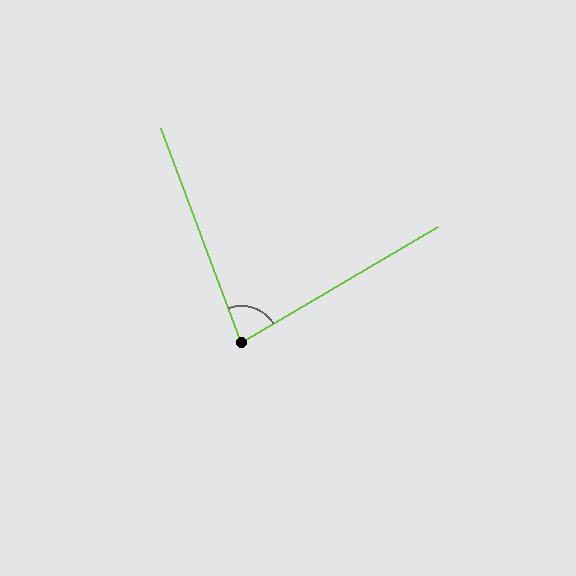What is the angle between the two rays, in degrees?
Approximately 80 degrees.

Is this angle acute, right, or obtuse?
It is acute.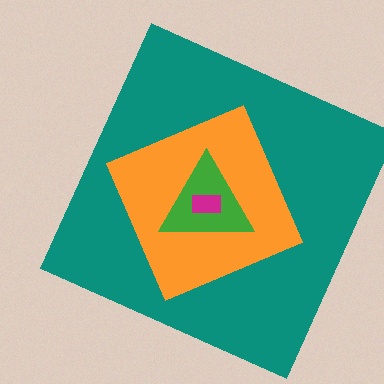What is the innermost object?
The magenta rectangle.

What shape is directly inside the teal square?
The orange diamond.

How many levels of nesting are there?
4.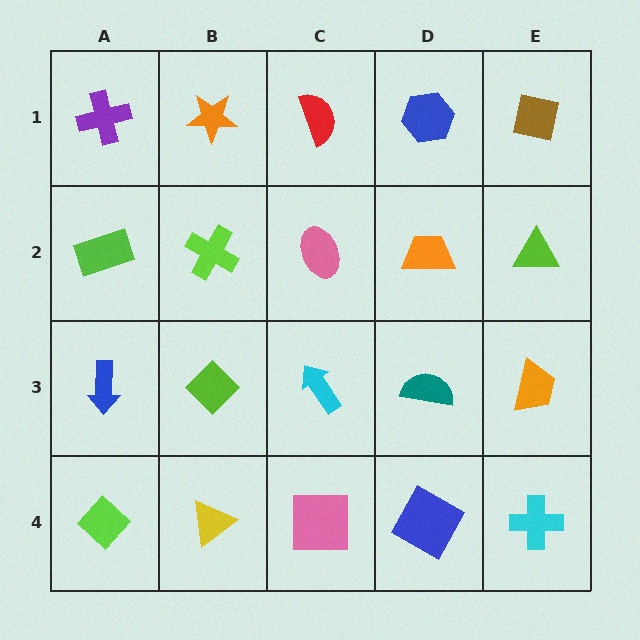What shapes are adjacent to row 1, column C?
A pink ellipse (row 2, column C), an orange star (row 1, column B), a blue hexagon (row 1, column D).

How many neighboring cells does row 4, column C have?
3.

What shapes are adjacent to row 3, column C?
A pink ellipse (row 2, column C), a pink square (row 4, column C), a lime diamond (row 3, column B), a teal semicircle (row 3, column D).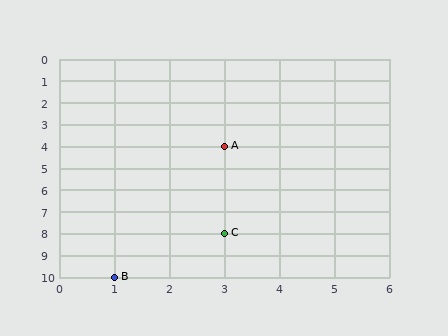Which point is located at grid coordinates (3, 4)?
Point A is at (3, 4).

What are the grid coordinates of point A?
Point A is at grid coordinates (3, 4).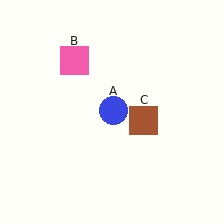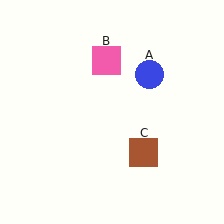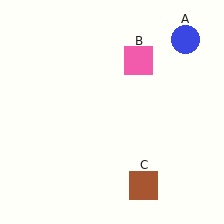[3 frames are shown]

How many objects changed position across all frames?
3 objects changed position: blue circle (object A), pink square (object B), brown square (object C).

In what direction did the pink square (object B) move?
The pink square (object B) moved right.